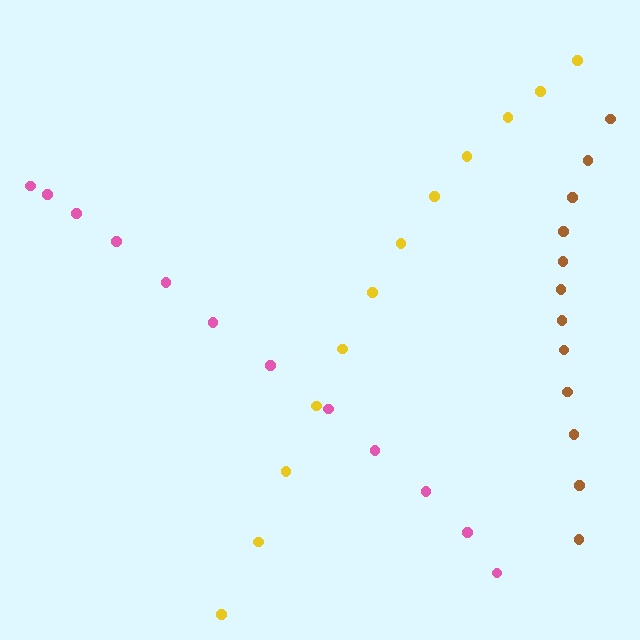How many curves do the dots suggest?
There are 3 distinct paths.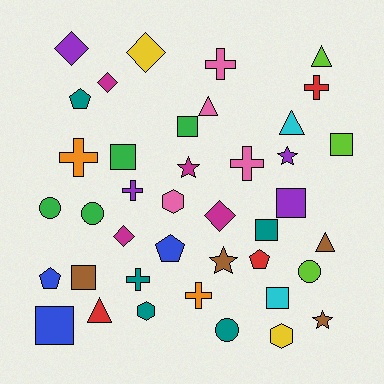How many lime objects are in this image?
There are 3 lime objects.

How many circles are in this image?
There are 4 circles.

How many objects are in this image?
There are 40 objects.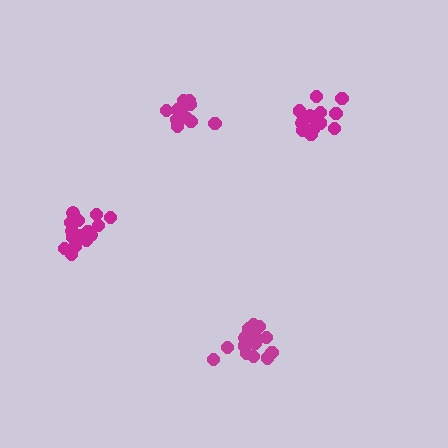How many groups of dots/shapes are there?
There are 4 groups.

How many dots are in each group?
Group 1: 18 dots, Group 2: 13 dots, Group 3: 16 dots, Group 4: 12 dots (59 total).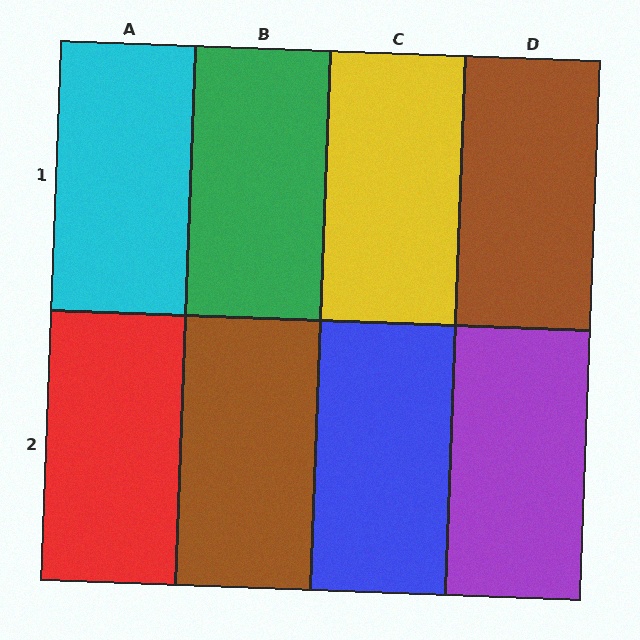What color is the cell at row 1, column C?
Yellow.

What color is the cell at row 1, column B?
Green.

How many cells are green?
1 cell is green.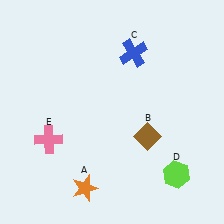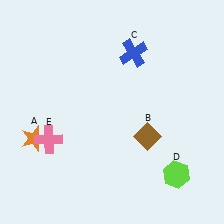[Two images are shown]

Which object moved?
The orange star (A) moved left.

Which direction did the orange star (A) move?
The orange star (A) moved left.